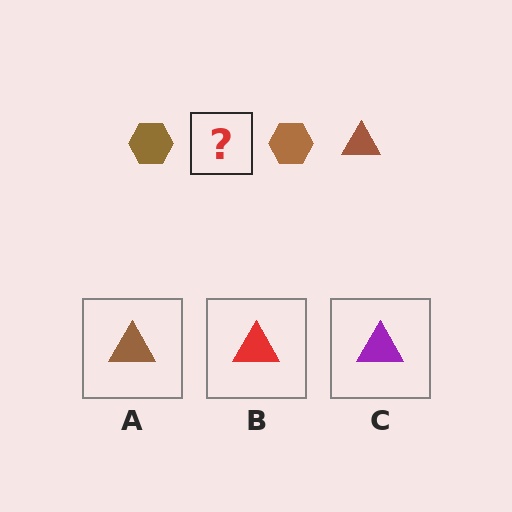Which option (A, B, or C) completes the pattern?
A.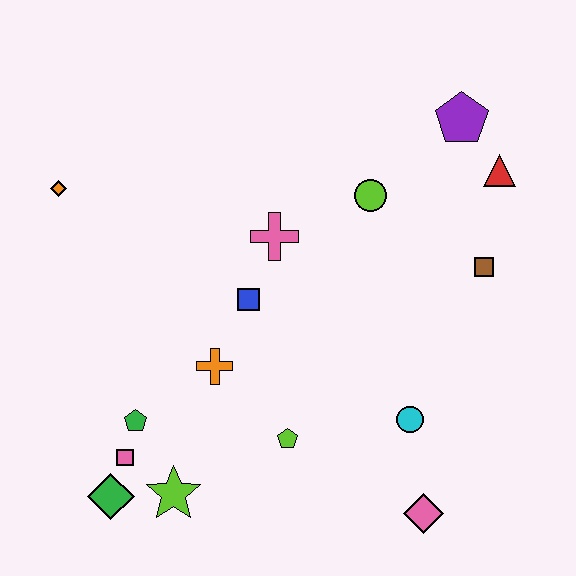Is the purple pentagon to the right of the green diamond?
Yes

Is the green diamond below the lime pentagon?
Yes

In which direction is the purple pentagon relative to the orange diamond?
The purple pentagon is to the right of the orange diamond.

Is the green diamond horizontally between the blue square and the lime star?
No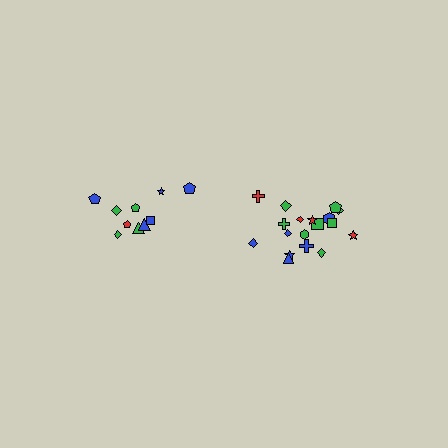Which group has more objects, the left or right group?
The right group.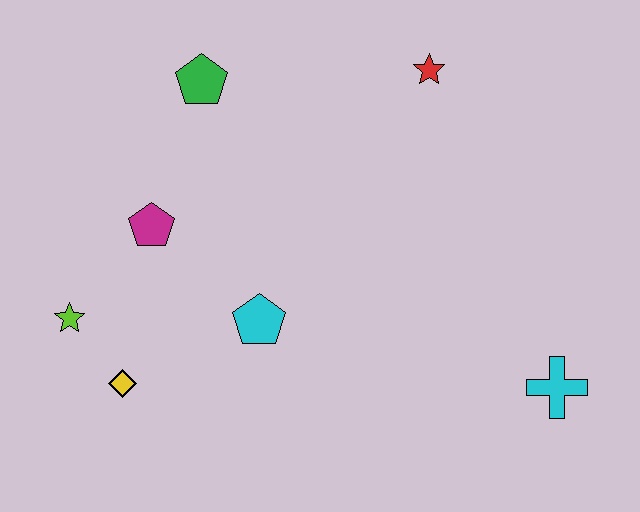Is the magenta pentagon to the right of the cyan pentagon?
No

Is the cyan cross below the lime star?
Yes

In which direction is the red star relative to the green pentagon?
The red star is to the right of the green pentagon.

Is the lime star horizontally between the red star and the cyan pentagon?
No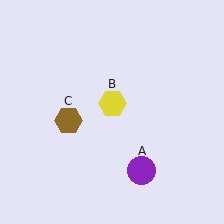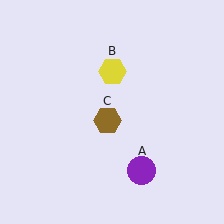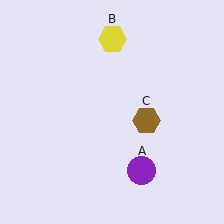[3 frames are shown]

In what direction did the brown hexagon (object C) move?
The brown hexagon (object C) moved right.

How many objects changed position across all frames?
2 objects changed position: yellow hexagon (object B), brown hexagon (object C).